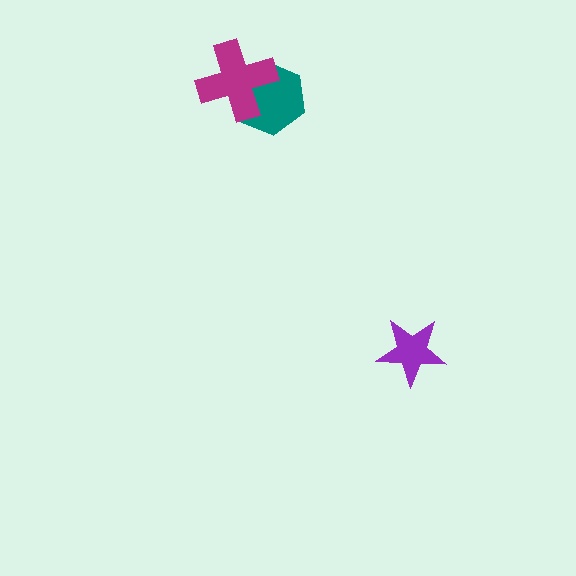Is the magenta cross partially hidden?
No, no other shape covers it.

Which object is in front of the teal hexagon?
The magenta cross is in front of the teal hexagon.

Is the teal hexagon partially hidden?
Yes, it is partially covered by another shape.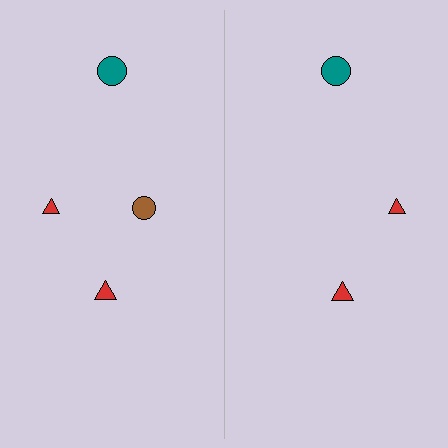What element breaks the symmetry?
A brown circle is missing from the right side.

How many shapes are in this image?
There are 7 shapes in this image.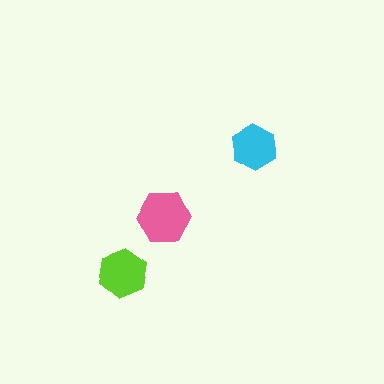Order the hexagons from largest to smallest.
the pink one, the lime one, the cyan one.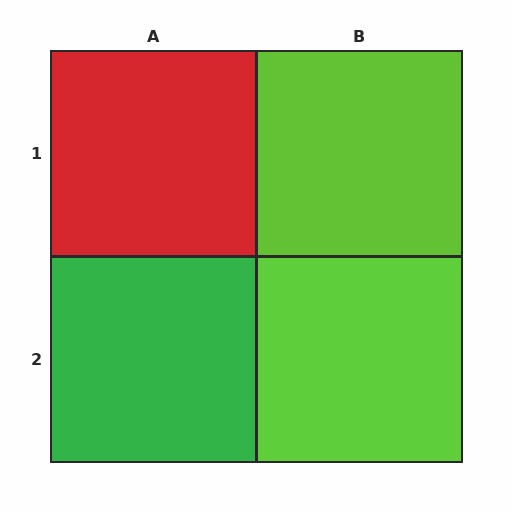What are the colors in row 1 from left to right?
Red, lime.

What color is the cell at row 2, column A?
Green.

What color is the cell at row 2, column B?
Lime.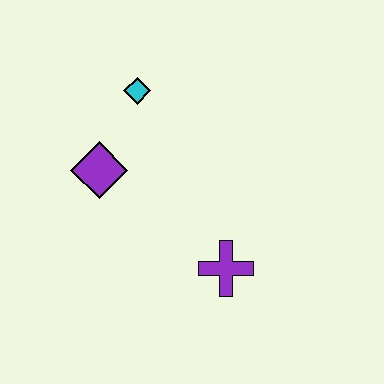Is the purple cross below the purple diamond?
Yes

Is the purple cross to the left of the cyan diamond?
No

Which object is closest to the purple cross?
The purple diamond is closest to the purple cross.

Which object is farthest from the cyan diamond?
The purple cross is farthest from the cyan diamond.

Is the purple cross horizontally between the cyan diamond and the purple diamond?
No